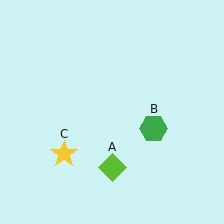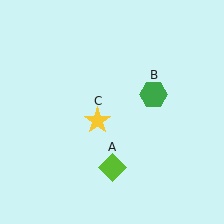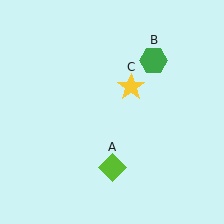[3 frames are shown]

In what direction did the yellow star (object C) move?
The yellow star (object C) moved up and to the right.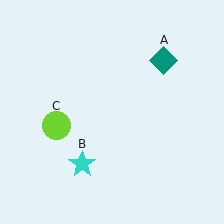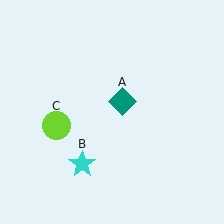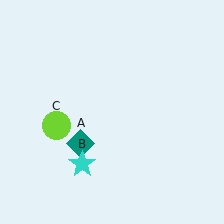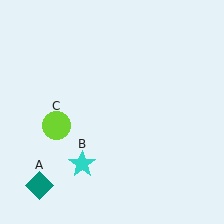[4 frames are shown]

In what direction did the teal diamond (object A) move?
The teal diamond (object A) moved down and to the left.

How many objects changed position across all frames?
1 object changed position: teal diamond (object A).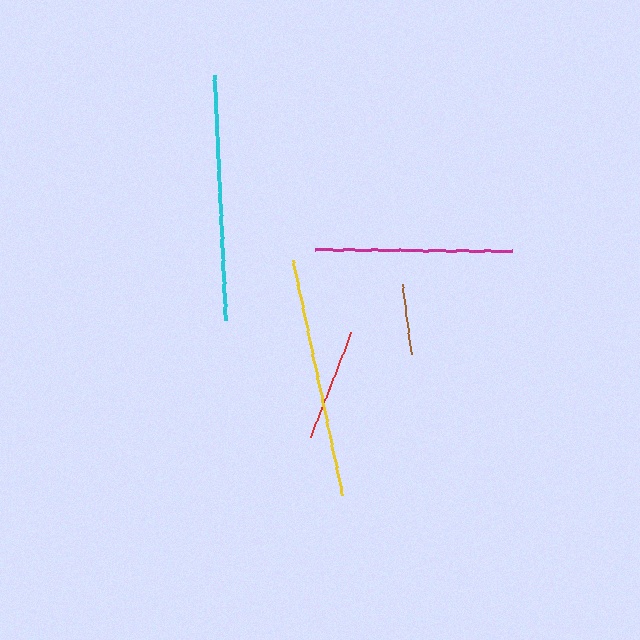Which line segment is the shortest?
The brown line is the shortest at approximately 71 pixels.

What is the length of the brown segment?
The brown segment is approximately 71 pixels long.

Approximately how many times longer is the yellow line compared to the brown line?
The yellow line is approximately 3.4 times the length of the brown line.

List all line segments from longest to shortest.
From longest to shortest: cyan, yellow, magenta, red, brown.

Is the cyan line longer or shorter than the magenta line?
The cyan line is longer than the magenta line.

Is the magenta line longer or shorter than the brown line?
The magenta line is longer than the brown line.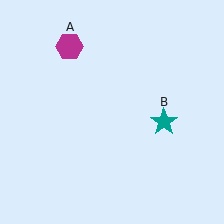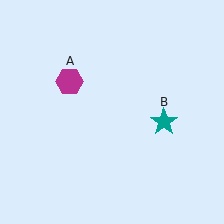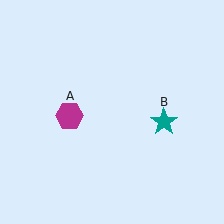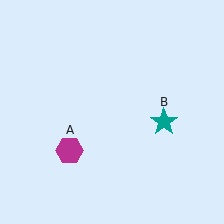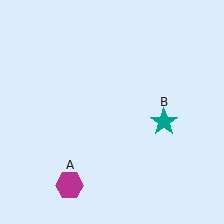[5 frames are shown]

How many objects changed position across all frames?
1 object changed position: magenta hexagon (object A).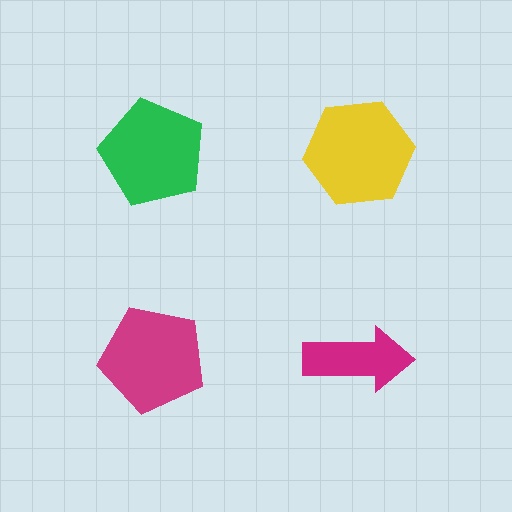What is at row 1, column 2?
A yellow hexagon.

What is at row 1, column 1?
A green pentagon.